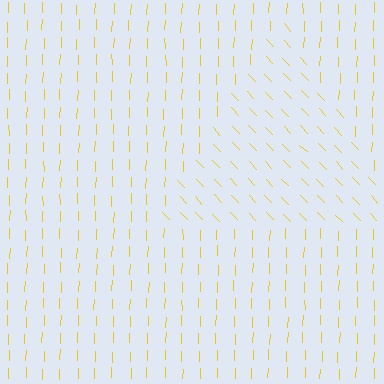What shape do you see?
I see a triangle.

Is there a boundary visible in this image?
Yes, there is a texture boundary formed by a change in line orientation.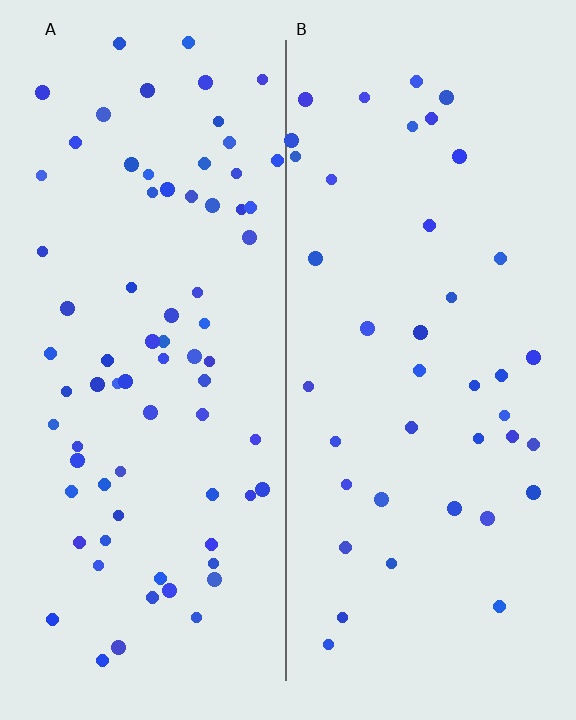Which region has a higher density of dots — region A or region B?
A (the left).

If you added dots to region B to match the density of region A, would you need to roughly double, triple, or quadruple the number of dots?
Approximately double.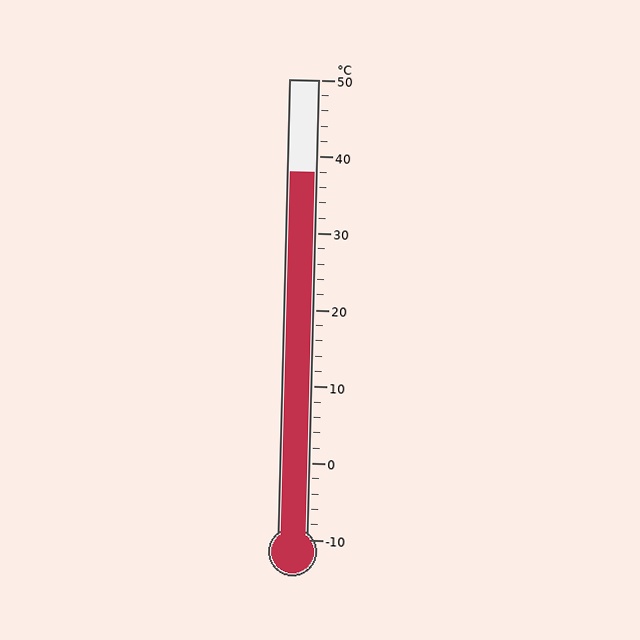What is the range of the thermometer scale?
The thermometer scale ranges from -10°C to 50°C.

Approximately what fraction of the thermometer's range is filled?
The thermometer is filled to approximately 80% of its range.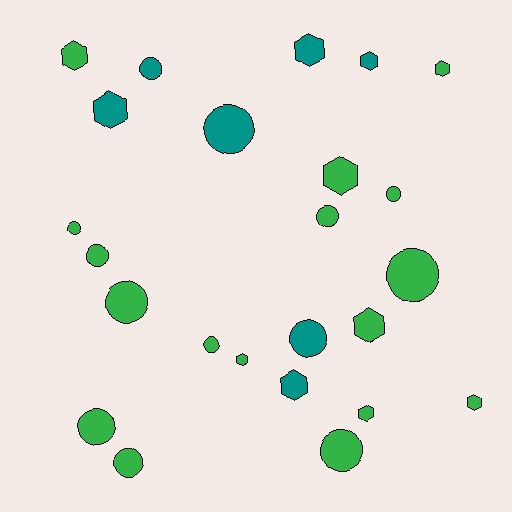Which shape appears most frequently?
Circle, with 13 objects.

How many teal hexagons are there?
There are 4 teal hexagons.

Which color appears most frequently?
Green, with 17 objects.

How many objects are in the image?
There are 24 objects.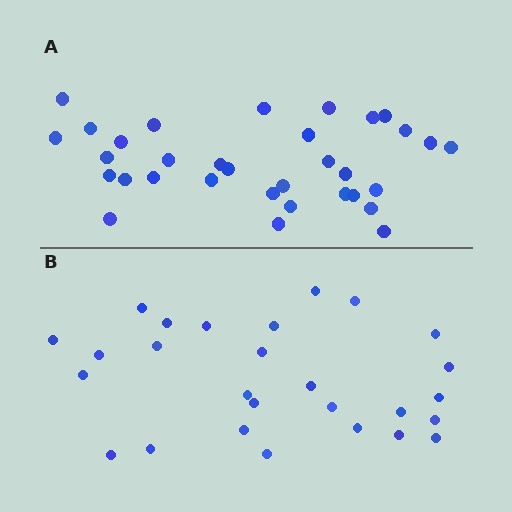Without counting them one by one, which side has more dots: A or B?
Region A (the top region) has more dots.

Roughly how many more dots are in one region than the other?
Region A has about 6 more dots than region B.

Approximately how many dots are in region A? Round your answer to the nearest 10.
About 30 dots. (The exact count is 33, which rounds to 30.)